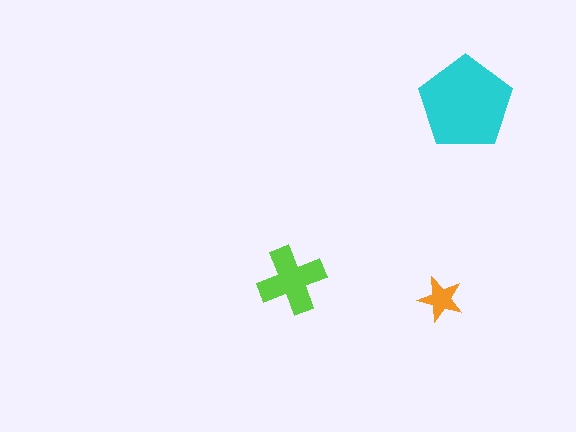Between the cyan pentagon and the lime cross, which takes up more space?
The cyan pentagon.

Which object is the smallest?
The orange star.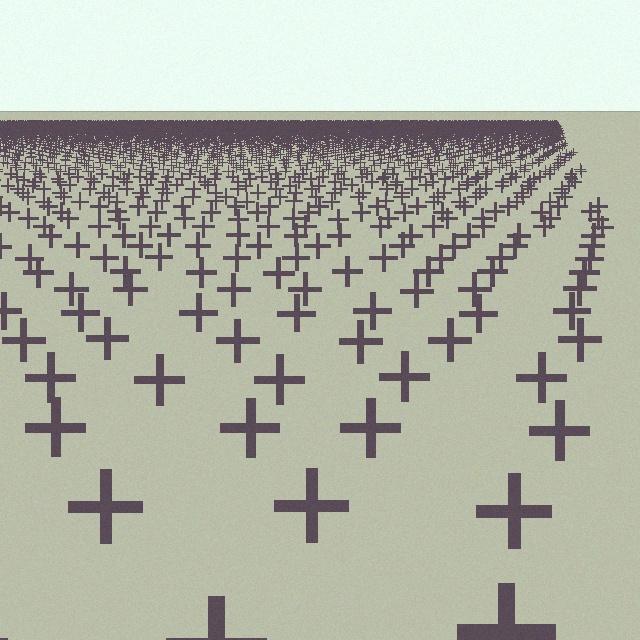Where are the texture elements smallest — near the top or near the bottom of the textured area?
Near the top.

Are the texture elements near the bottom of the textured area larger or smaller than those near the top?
Larger. Near the bottom, elements are closer to the viewer and appear at a bigger on-screen size.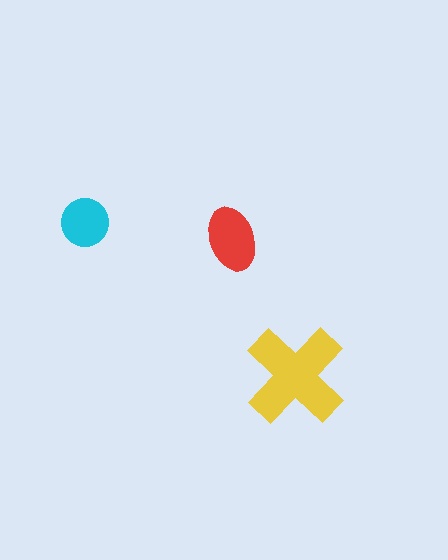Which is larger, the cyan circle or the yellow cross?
The yellow cross.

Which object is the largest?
The yellow cross.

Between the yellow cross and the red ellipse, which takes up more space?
The yellow cross.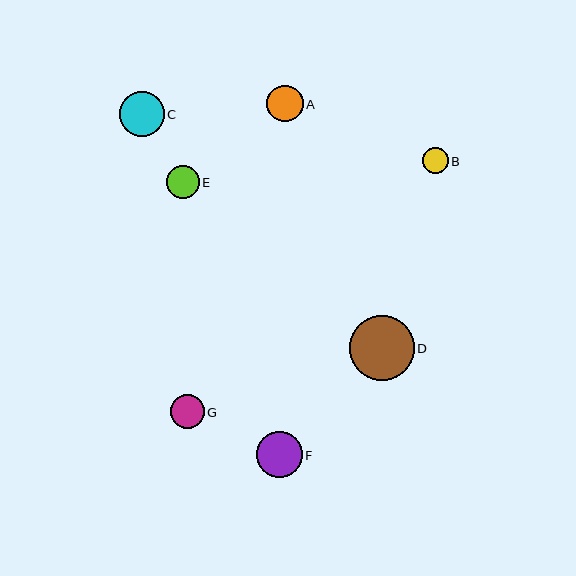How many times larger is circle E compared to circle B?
Circle E is approximately 1.2 times the size of circle B.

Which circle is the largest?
Circle D is the largest with a size of approximately 65 pixels.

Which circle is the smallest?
Circle B is the smallest with a size of approximately 26 pixels.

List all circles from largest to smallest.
From largest to smallest: D, F, C, A, G, E, B.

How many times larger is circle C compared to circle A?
Circle C is approximately 1.2 times the size of circle A.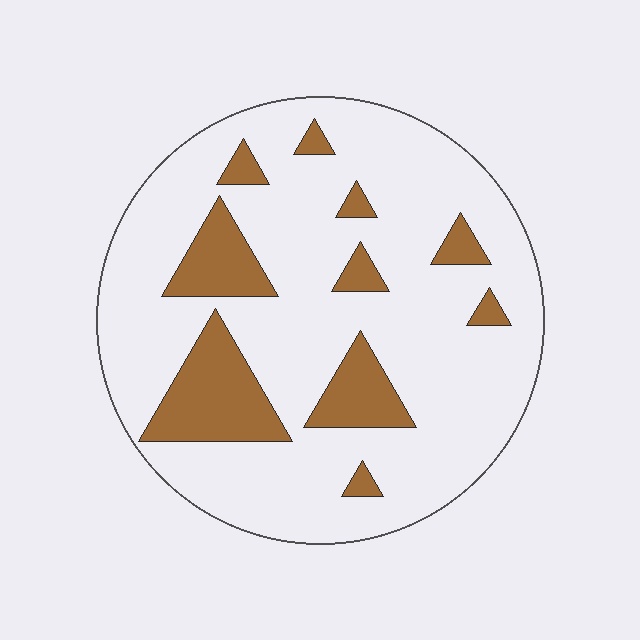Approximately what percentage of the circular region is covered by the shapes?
Approximately 20%.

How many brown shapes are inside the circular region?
10.